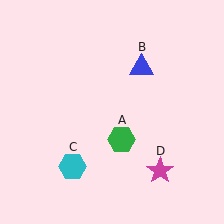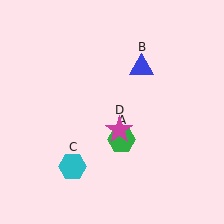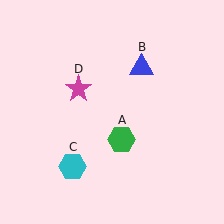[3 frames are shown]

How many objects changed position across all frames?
1 object changed position: magenta star (object D).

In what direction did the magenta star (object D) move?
The magenta star (object D) moved up and to the left.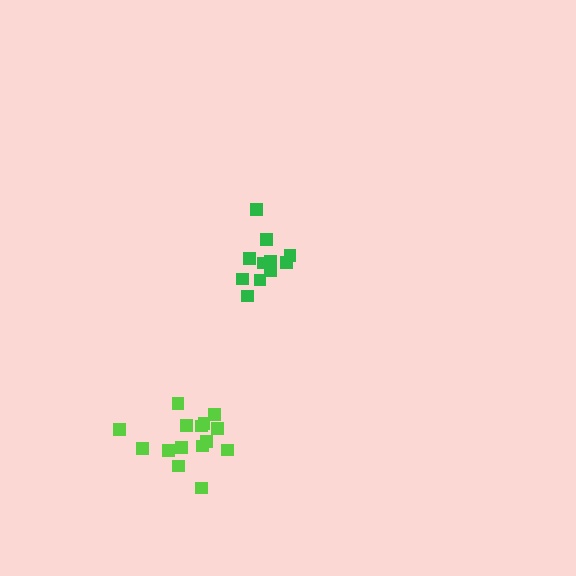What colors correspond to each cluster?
The clusters are colored: green, lime.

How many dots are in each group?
Group 1: 11 dots, Group 2: 15 dots (26 total).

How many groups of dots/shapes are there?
There are 2 groups.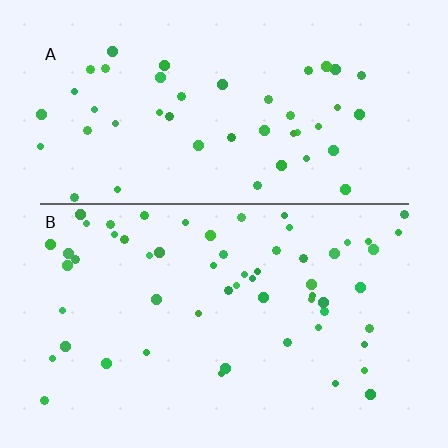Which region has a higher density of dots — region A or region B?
B (the bottom).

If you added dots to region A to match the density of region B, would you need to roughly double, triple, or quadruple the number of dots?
Approximately double.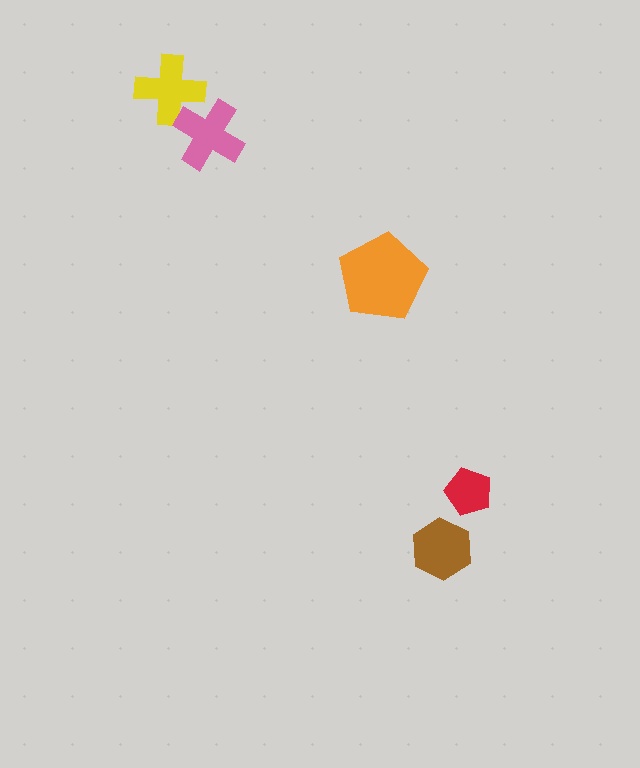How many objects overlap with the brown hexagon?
0 objects overlap with the brown hexagon.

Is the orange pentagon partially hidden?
No, no other shape covers it.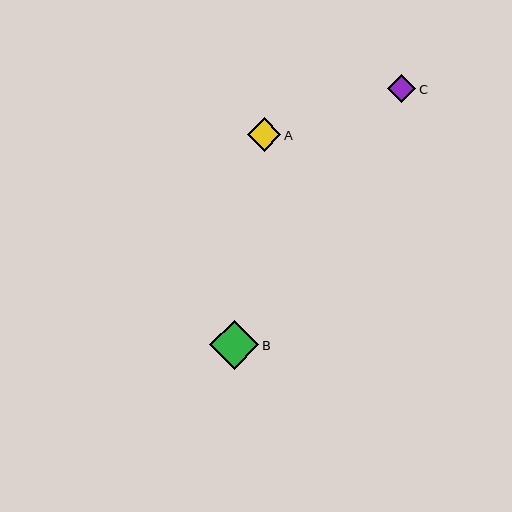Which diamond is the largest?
Diamond B is the largest with a size of approximately 49 pixels.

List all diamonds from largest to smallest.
From largest to smallest: B, A, C.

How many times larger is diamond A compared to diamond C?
Diamond A is approximately 1.2 times the size of diamond C.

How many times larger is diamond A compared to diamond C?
Diamond A is approximately 1.2 times the size of diamond C.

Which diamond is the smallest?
Diamond C is the smallest with a size of approximately 28 pixels.